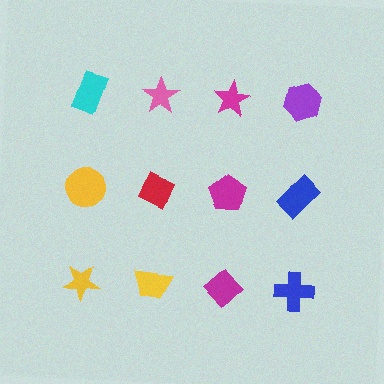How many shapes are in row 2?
4 shapes.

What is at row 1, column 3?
A magenta star.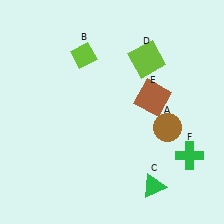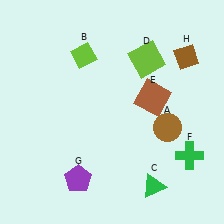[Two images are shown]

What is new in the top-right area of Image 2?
A brown diamond (H) was added in the top-right area of Image 2.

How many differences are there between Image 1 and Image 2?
There are 2 differences between the two images.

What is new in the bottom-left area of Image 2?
A purple pentagon (G) was added in the bottom-left area of Image 2.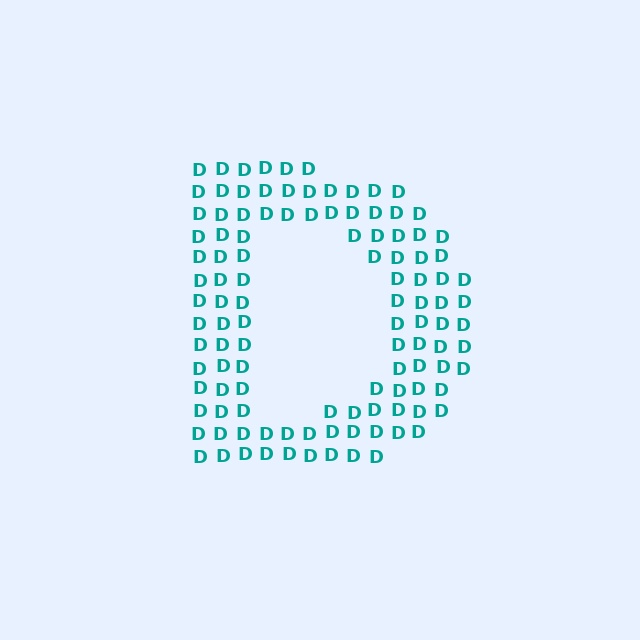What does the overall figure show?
The overall figure shows the letter D.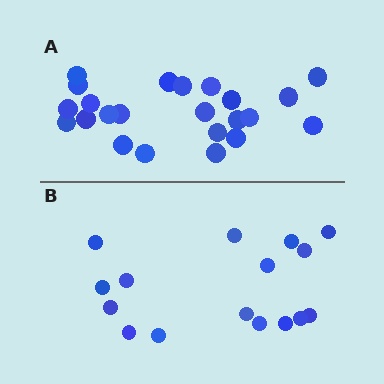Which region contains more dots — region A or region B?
Region A (the top region) has more dots.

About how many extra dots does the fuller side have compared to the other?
Region A has roughly 8 or so more dots than region B.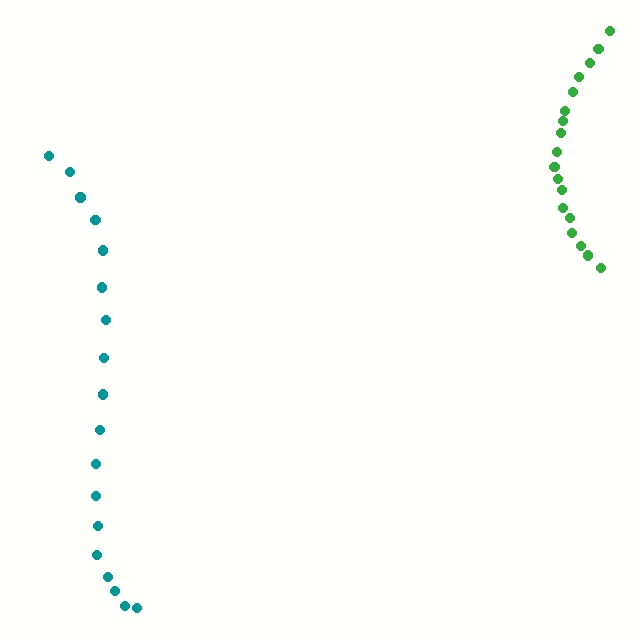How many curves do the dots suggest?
There are 2 distinct paths.